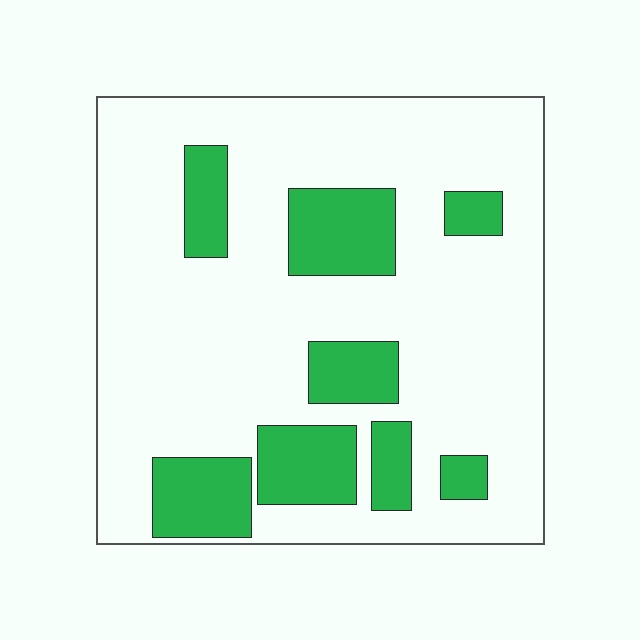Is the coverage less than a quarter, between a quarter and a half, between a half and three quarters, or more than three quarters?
Less than a quarter.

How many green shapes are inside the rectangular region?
8.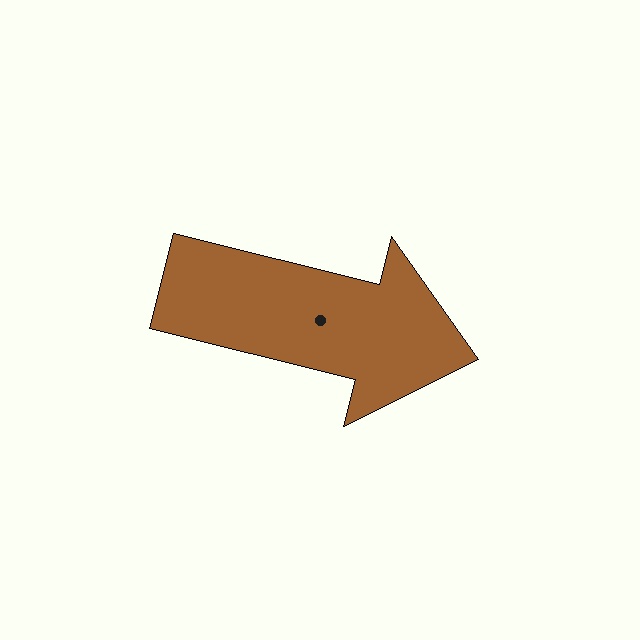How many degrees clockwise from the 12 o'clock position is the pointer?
Approximately 104 degrees.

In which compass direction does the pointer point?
East.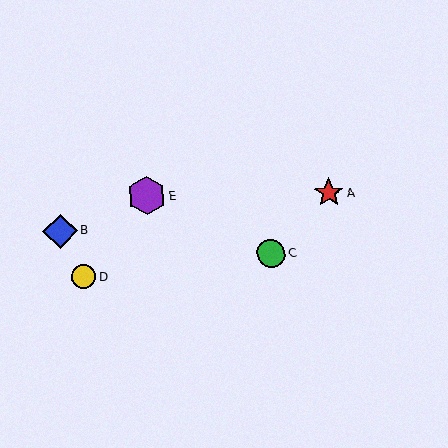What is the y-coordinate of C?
Object C is at y≈254.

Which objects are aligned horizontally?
Objects A, E are aligned horizontally.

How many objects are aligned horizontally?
2 objects (A, E) are aligned horizontally.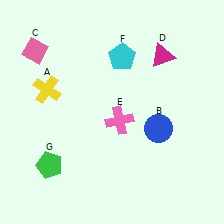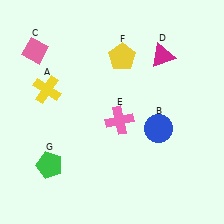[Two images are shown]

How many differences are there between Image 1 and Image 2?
There is 1 difference between the two images.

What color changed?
The pentagon (F) changed from cyan in Image 1 to yellow in Image 2.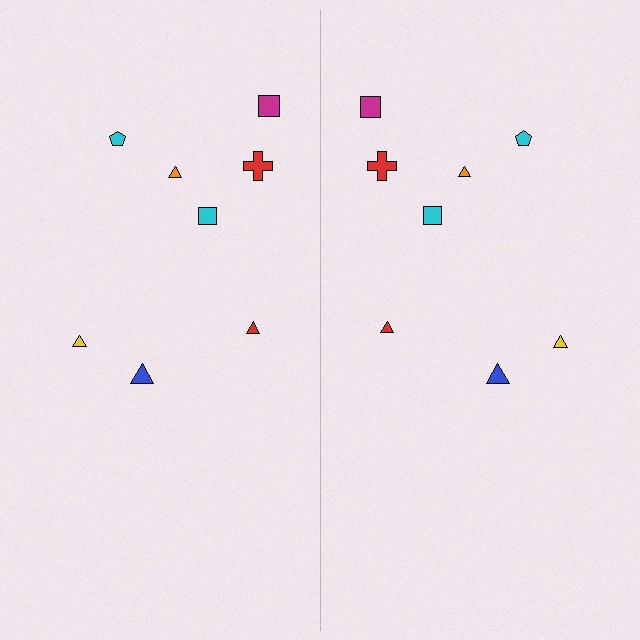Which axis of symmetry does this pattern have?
The pattern has a vertical axis of symmetry running through the center of the image.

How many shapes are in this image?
There are 16 shapes in this image.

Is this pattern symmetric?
Yes, this pattern has bilateral (reflection) symmetry.